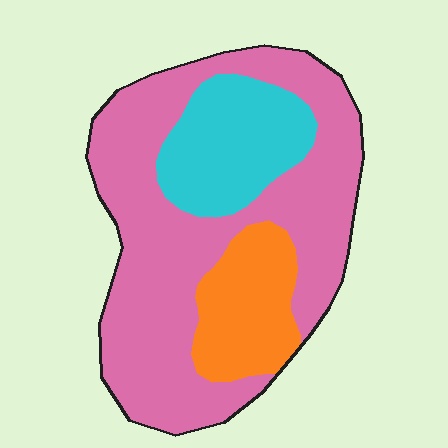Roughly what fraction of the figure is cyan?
Cyan takes up about one fifth (1/5) of the figure.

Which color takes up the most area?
Pink, at roughly 65%.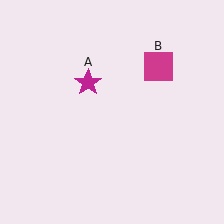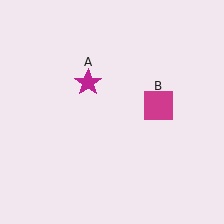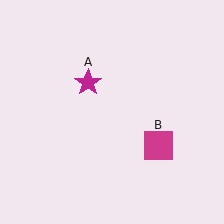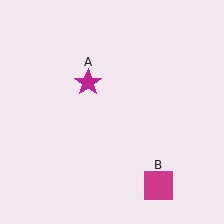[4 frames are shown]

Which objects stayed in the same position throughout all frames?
Magenta star (object A) remained stationary.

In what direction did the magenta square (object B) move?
The magenta square (object B) moved down.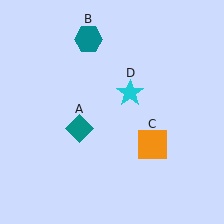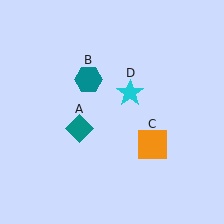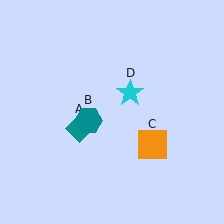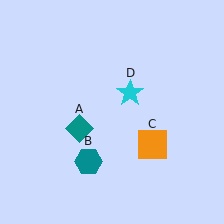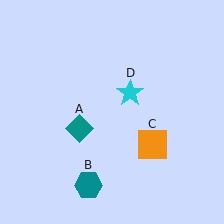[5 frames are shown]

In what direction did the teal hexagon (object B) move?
The teal hexagon (object B) moved down.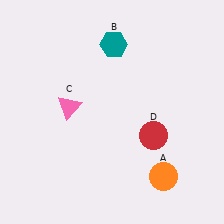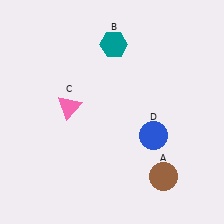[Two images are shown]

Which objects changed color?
A changed from orange to brown. D changed from red to blue.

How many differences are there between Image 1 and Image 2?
There are 2 differences between the two images.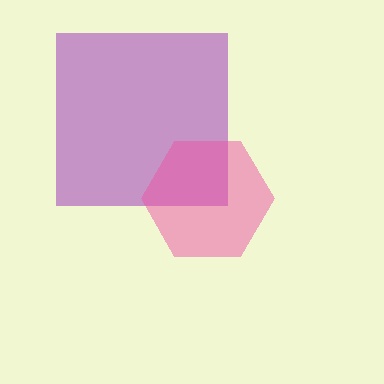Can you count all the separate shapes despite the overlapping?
Yes, there are 2 separate shapes.